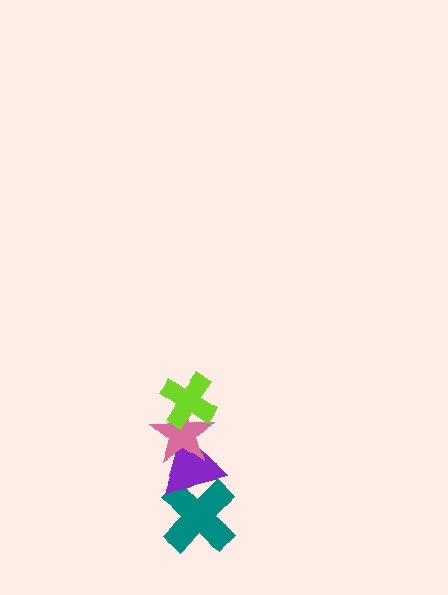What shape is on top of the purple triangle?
The pink star is on top of the purple triangle.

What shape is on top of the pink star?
The lime cross is on top of the pink star.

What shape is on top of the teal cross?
The purple triangle is on top of the teal cross.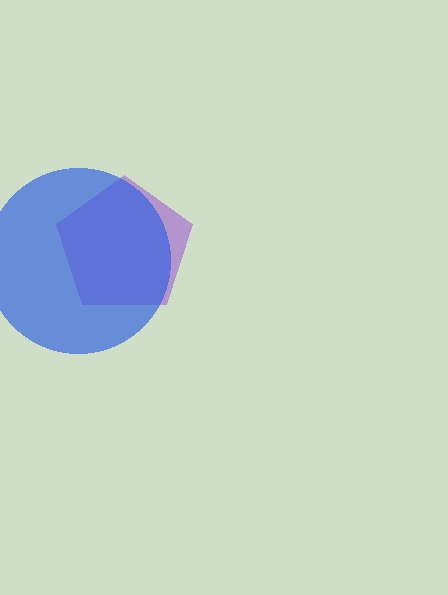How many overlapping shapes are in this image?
There are 2 overlapping shapes in the image.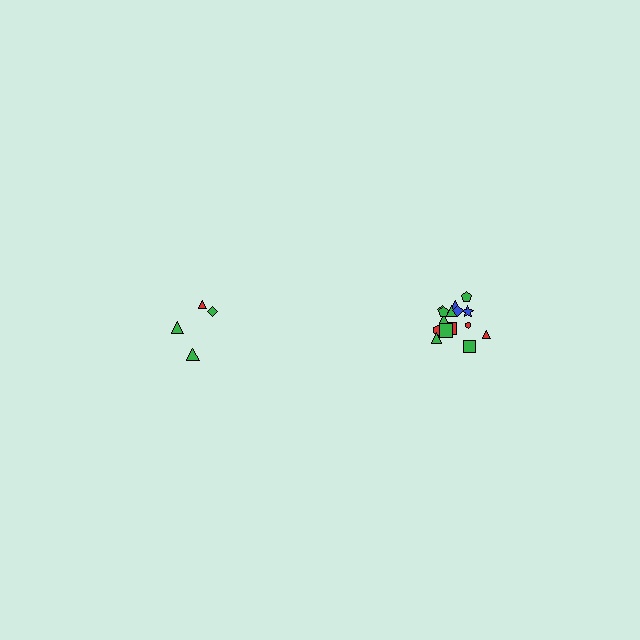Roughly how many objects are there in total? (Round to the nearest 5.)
Roughly 20 objects in total.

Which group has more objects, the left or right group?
The right group.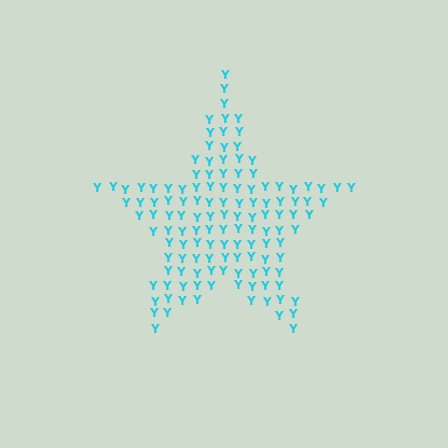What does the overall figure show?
The overall figure shows a star.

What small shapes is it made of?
It is made of small letter Y's.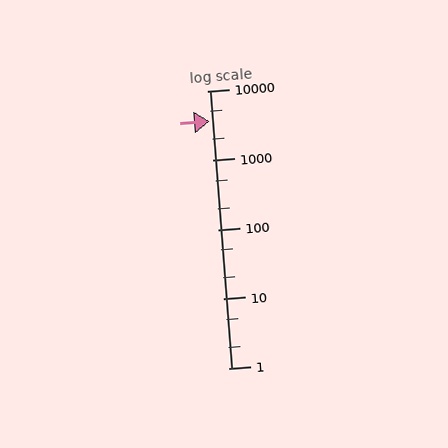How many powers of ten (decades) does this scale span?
The scale spans 4 decades, from 1 to 10000.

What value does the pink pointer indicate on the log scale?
The pointer indicates approximately 3700.